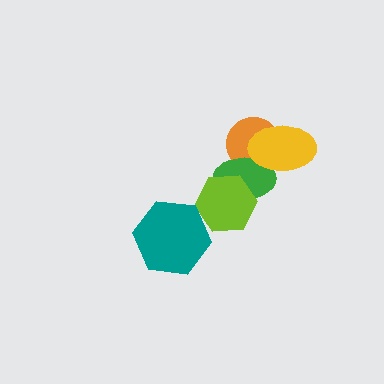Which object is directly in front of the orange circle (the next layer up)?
The green ellipse is directly in front of the orange circle.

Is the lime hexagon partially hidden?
Yes, it is partially covered by another shape.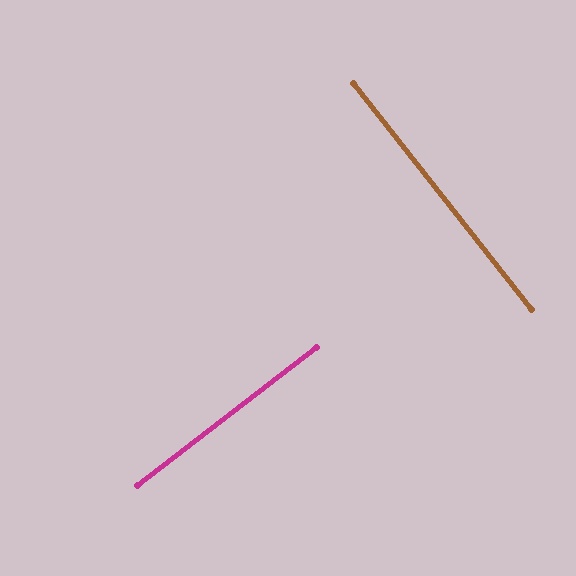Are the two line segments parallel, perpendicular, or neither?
Perpendicular — they meet at approximately 89°.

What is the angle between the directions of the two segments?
Approximately 89 degrees.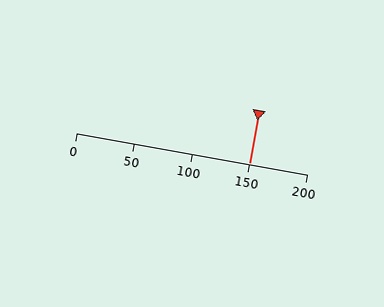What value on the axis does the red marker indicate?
The marker indicates approximately 150.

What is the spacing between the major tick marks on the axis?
The major ticks are spaced 50 apart.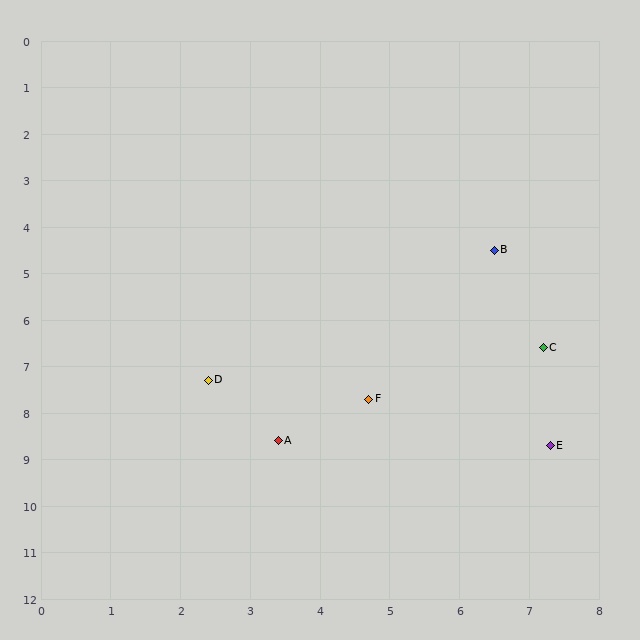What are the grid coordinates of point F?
Point F is at approximately (4.7, 7.7).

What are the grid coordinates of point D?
Point D is at approximately (2.4, 7.3).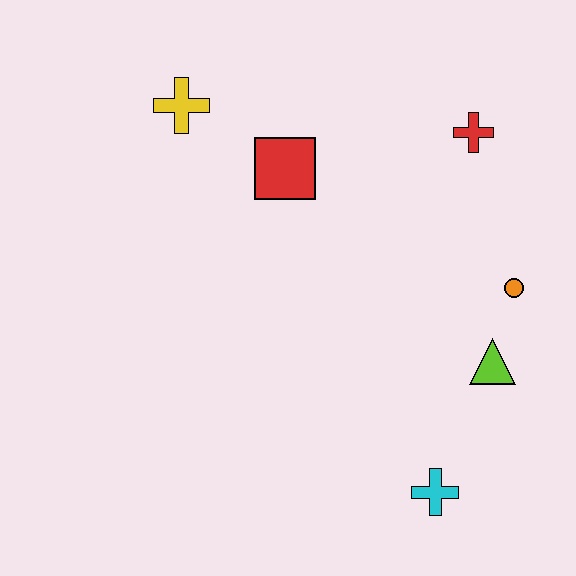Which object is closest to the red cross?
The orange circle is closest to the red cross.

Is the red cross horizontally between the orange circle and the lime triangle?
No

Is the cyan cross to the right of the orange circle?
No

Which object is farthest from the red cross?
The cyan cross is farthest from the red cross.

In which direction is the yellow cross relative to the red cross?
The yellow cross is to the left of the red cross.